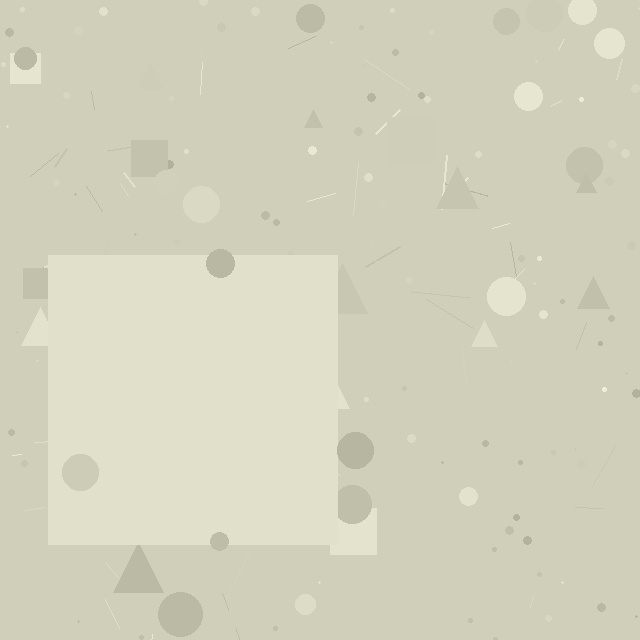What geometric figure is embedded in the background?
A square is embedded in the background.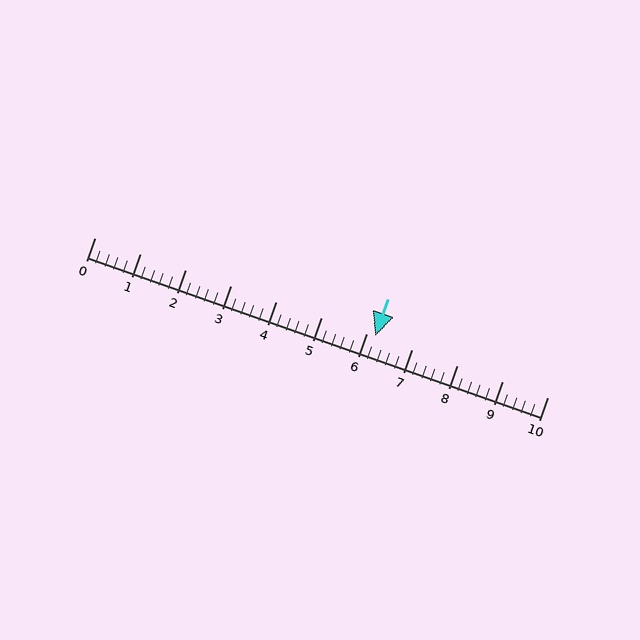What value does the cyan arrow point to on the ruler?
The cyan arrow points to approximately 6.2.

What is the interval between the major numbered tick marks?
The major tick marks are spaced 1 units apart.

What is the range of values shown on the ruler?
The ruler shows values from 0 to 10.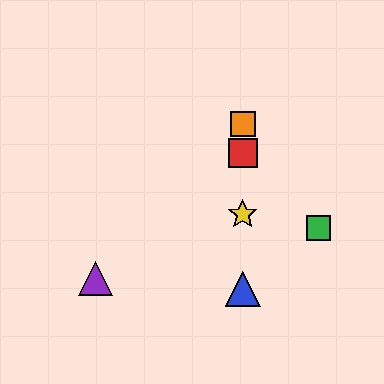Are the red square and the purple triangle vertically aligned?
No, the red square is at x≈243 and the purple triangle is at x≈96.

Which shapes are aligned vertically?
The red square, the blue triangle, the yellow star, the orange square are aligned vertically.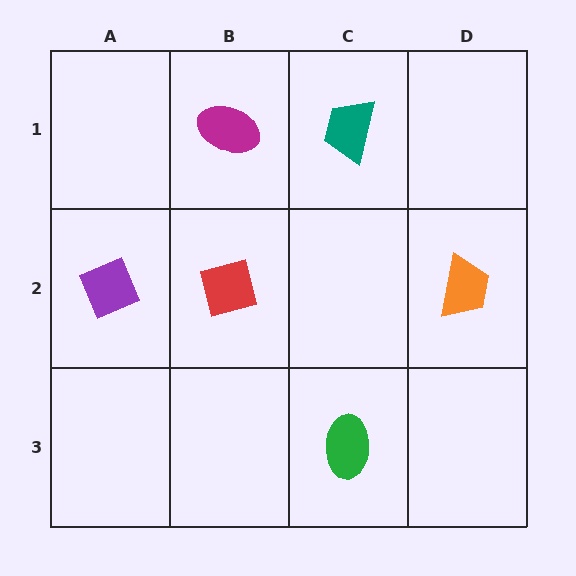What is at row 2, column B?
A red square.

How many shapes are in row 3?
1 shape.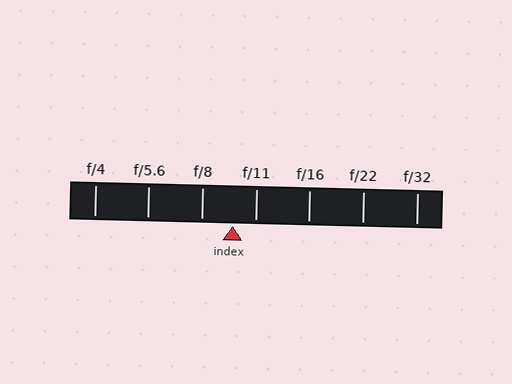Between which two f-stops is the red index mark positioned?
The index mark is between f/8 and f/11.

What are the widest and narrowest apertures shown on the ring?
The widest aperture shown is f/4 and the narrowest is f/32.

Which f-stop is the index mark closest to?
The index mark is closest to f/11.